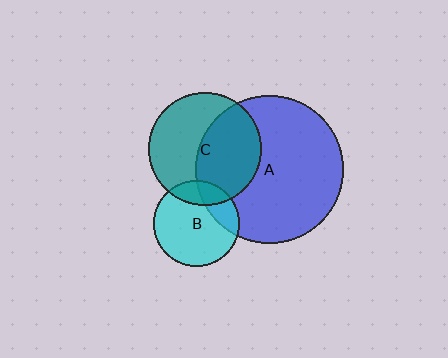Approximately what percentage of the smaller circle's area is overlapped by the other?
Approximately 20%.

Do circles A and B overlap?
Yes.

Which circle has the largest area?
Circle A (blue).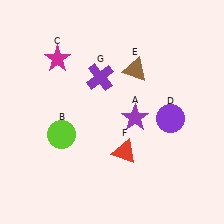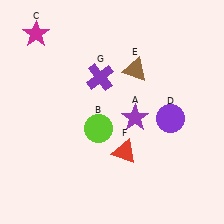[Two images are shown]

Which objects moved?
The objects that moved are: the lime circle (B), the magenta star (C).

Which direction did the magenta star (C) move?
The magenta star (C) moved up.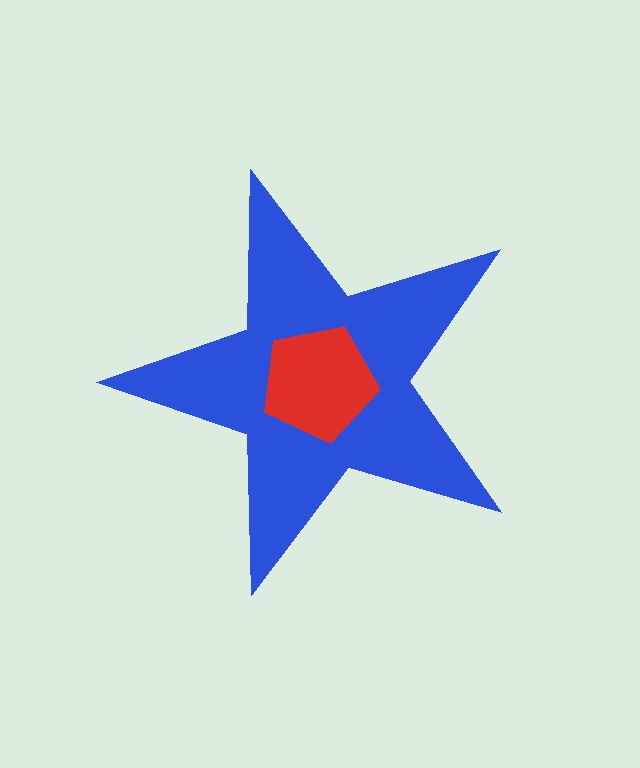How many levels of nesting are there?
2.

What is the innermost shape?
The red pentagon.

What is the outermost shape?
The blue star.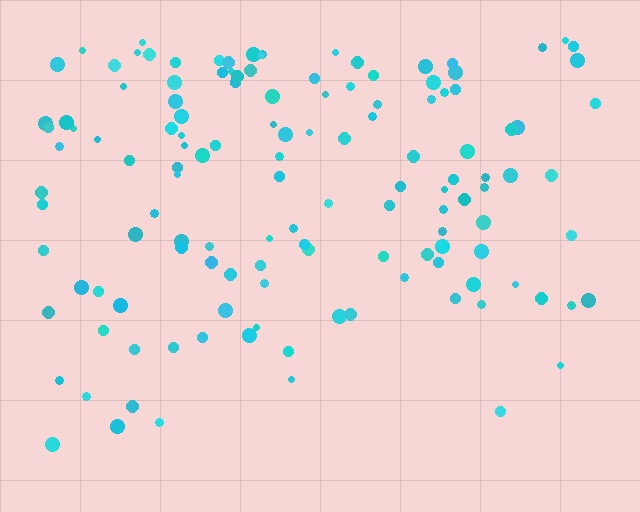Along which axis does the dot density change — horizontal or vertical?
Vertical.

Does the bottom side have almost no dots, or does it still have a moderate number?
Still a moderate number, just noticeably fewer than the top.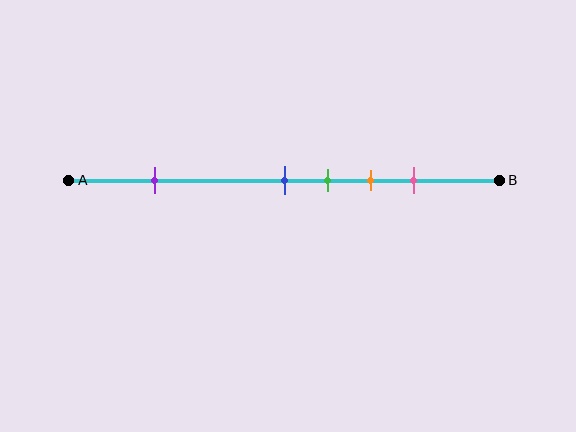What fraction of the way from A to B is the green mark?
The green mark is approximately 60% (0.6) of the way from A to B.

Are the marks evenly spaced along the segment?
No, the marks are not evenly spaced.